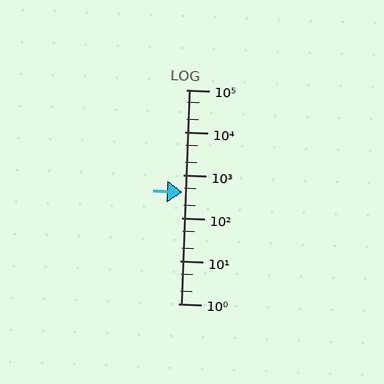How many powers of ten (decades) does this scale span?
The scale spans 5 decades, from 1 to 100000.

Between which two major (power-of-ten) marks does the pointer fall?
The pointer is between 100 and 1000.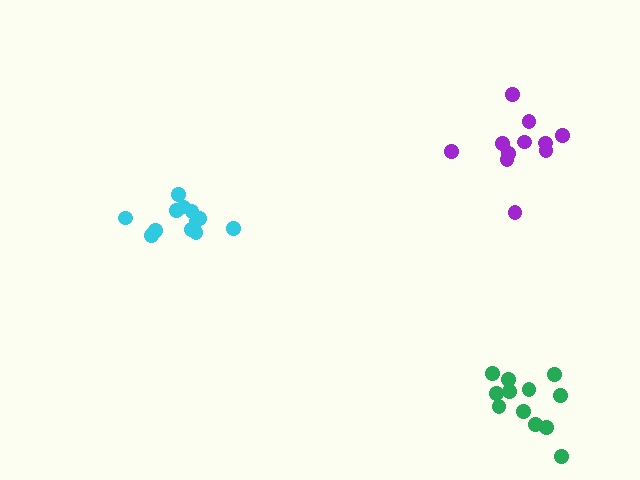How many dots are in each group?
Group 1: 11 dots, Group 2: 12 dots, Group 3: 12 dots (35 total).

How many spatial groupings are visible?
There are 3 spatial groupings.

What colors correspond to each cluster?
The clusters are colored: purple, green, cyan.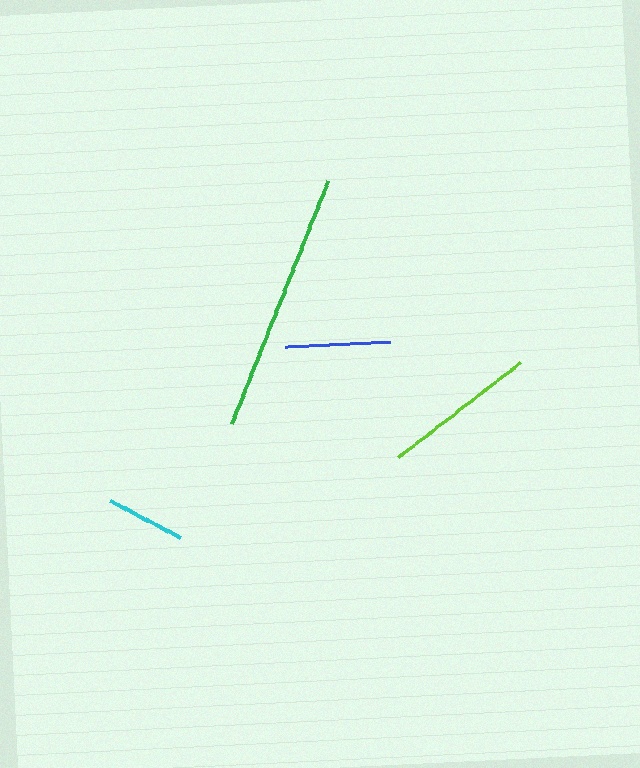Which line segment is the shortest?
The cyan line is the shortest at approximately 79 pixels.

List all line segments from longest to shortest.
From longest to shortest: green, lime, blue, cyan.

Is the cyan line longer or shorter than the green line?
The green line is longer than the cyan line.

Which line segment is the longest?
The green line is the longest at approximately 262 pixels.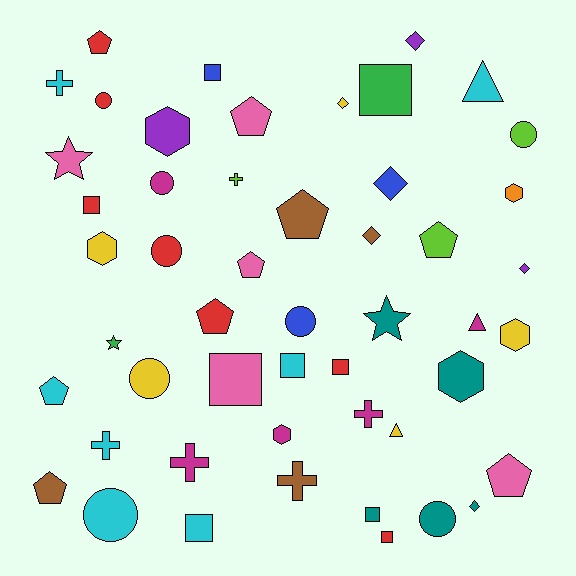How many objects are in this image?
There are 50 objects.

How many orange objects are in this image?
There is 1 orange object.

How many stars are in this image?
There are 3 stars.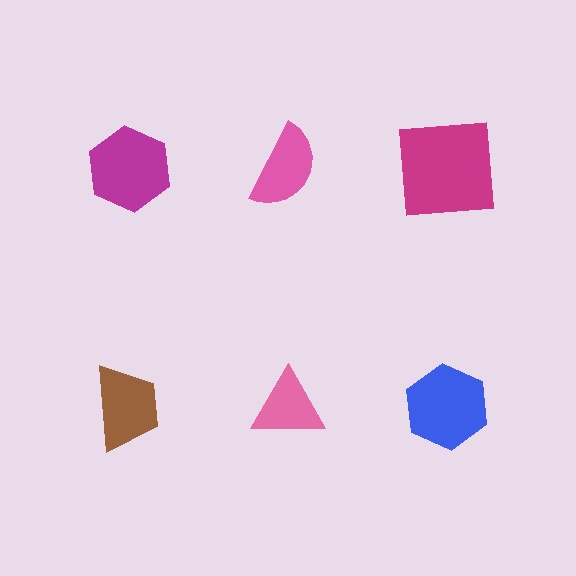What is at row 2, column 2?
A pink triangle.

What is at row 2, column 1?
A brown trapezoid.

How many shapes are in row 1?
3 shapes.